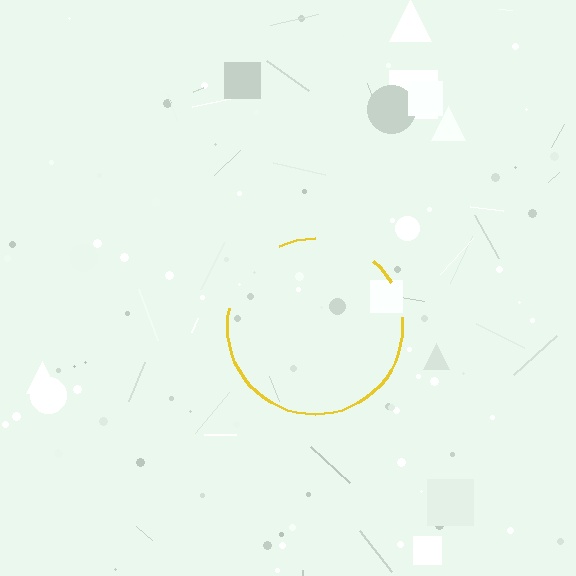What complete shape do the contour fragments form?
The contour fragments form a circle.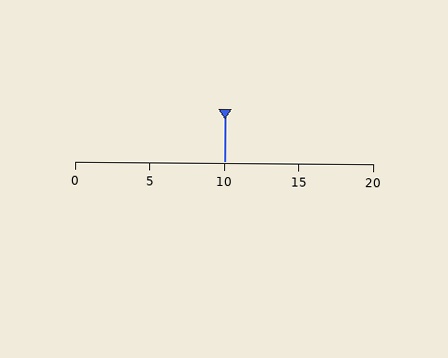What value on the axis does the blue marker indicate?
The marker indicates approximately 10.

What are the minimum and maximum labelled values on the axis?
The axis runs from 0 to 20.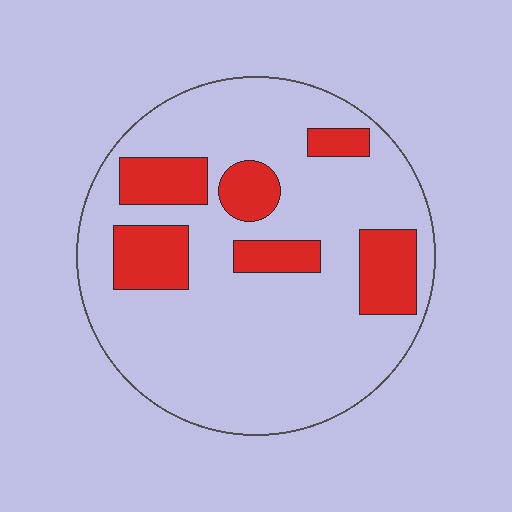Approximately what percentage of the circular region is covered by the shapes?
Approximately 20%.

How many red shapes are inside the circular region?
6.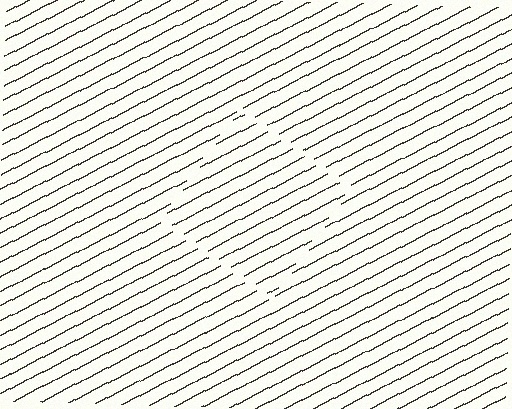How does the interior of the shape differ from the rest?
The interior of the shape contains the same grating, shifted by half a period — the contour is defined by the phase discontinuity where line-ends from the inner and outer gratings abut.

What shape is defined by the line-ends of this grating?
An illusory square. The interior of the shape contains the same grating, shifted by half a period — the contour is defined by the phase discontinuity where line-ends from the inner and outer gratings abut.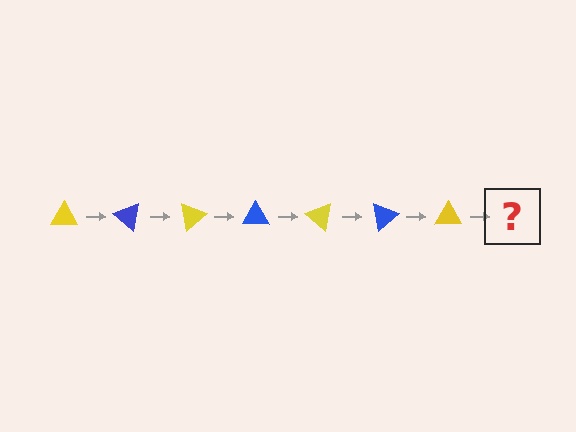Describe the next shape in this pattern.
It should be a blue triangle, rotated 280 degrees from the start.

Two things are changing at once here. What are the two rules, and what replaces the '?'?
The two rules are that it rotates 40 degrees each step and the color cycles through yellow and blue. The '?' should be a blue triangle, rotated 280 degrees from the start.